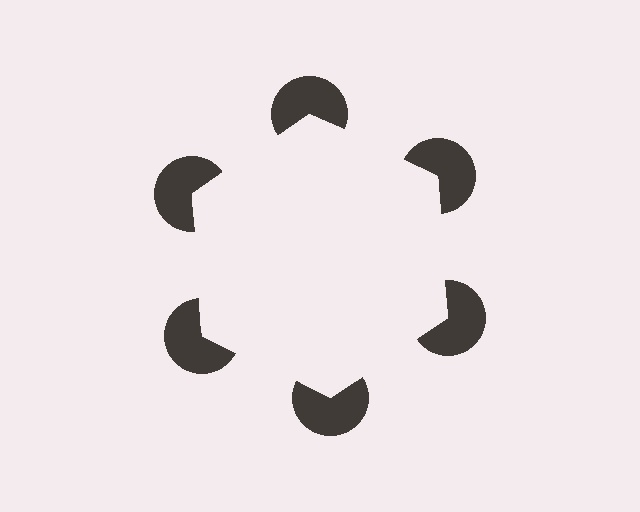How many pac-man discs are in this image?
There are 6 — one at each vertex of the illusory hexagon.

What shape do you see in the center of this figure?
An illusory hexagon — its edges are inferred from the aligned wedge cuts in the pac-man discs, not physically drawn.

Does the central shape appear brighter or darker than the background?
It typically appears slightly brighter than the background, even though no actual brightness change is drawn.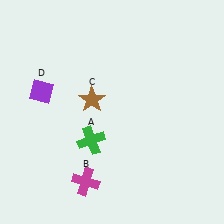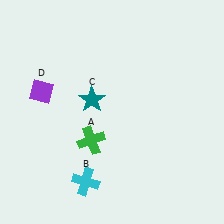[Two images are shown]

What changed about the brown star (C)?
In Image 1, C is brown. In Image 2, it changed to teal.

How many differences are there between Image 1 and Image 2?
There are 2 differences between the two images.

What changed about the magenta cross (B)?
In Image 1, B is magenta. In Image 2, it changed to cyan.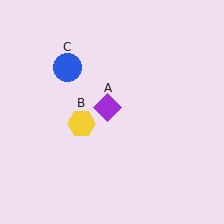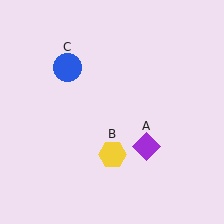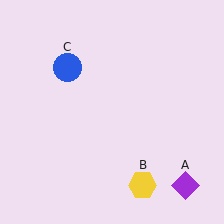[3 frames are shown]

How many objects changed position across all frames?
2 objects changed position: purple diamond (object A), yellow hexagon (object B).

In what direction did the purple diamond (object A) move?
The purple diamond (object A) moved down and to the right.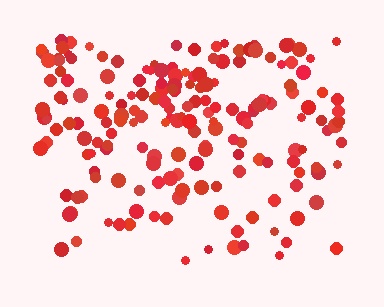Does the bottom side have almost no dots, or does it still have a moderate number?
Still a moderate number, just noticeably fewer than the top.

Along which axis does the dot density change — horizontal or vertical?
Vertical.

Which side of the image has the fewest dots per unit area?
The bottom.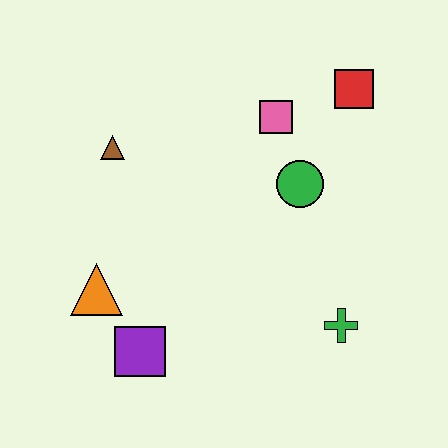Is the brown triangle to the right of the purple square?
No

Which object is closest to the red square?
The pink square is closest to the red square.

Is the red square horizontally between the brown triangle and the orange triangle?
No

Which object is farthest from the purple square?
The red square is farthest from the purple square.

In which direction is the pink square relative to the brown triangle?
The pink square is to the right of the brown triangle.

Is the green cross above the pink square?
No